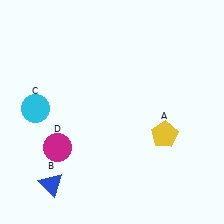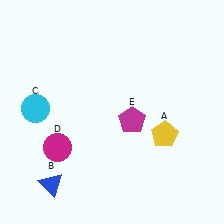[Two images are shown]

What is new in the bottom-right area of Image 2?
A magenta pentagon (E) was added in the bottom-right area of Image 2.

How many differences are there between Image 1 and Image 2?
There is 1 difference between the two images.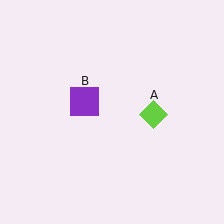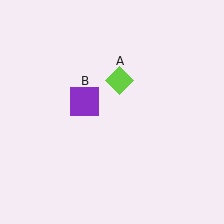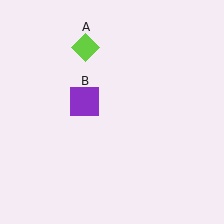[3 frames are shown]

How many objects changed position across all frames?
1 object changed position: lime diamond (object A).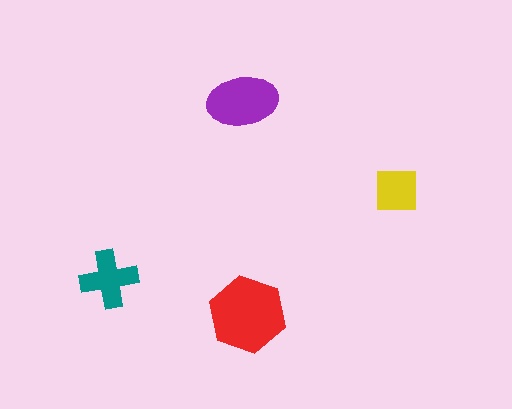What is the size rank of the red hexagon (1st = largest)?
1st.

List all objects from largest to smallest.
The red hexagon, the purple ellipse, the teal cross, the yellow square.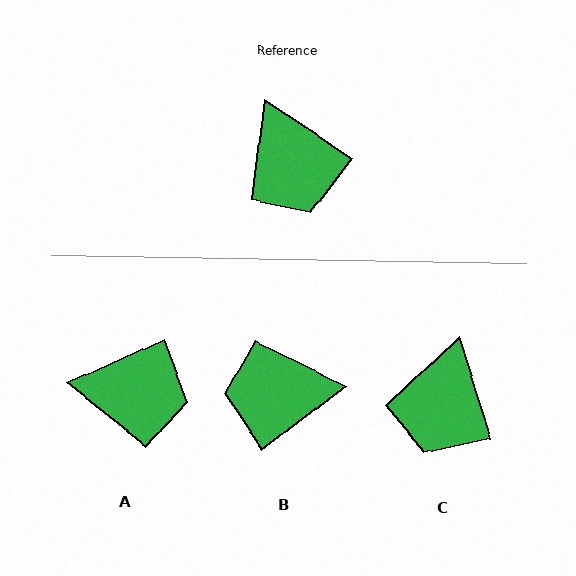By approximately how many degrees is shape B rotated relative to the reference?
Approximately 109 degrees clockwise.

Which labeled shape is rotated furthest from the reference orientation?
B, about 109 degrees away.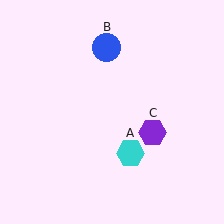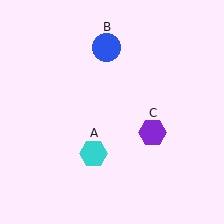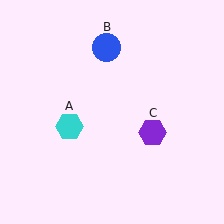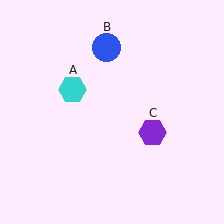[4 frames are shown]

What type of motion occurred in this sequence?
The cyan hexagon (object A) rotated clockwise around the center of the scene.